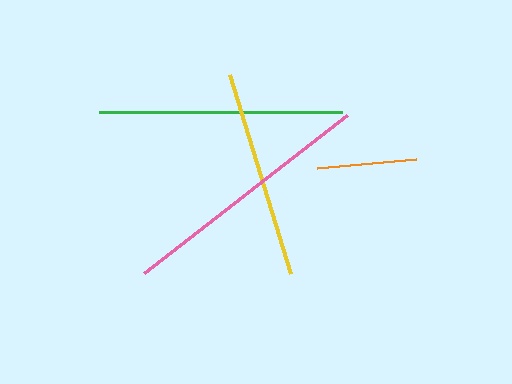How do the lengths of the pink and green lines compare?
The pink and green lines are approximately the same length.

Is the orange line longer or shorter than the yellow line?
The yellow line is longer than the orange line.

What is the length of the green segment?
The green segment is approximately 243 pixels long.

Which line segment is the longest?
The pink line is the longest at approximately 258 pixels.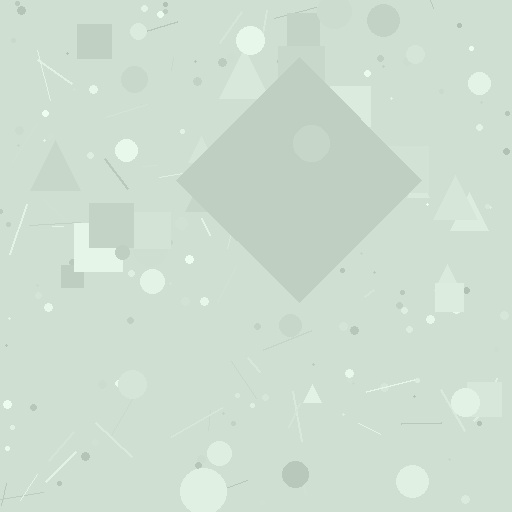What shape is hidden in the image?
A diamond is hidden in the image.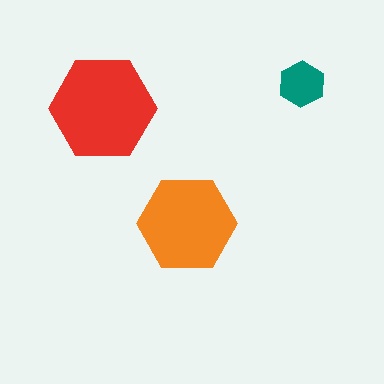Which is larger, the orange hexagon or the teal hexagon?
The orange one.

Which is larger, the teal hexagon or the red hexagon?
The red one.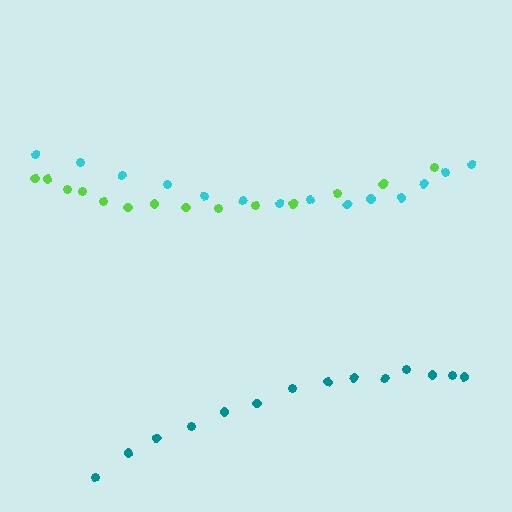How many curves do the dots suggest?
There are 3 distinct paths.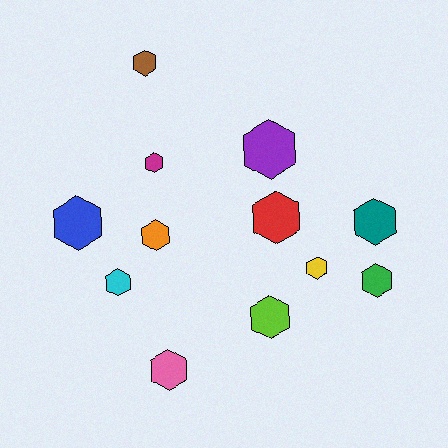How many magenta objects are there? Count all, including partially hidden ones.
There is 1 magenta object.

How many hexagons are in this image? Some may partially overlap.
There are 12 hexagons.